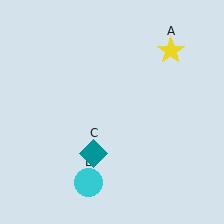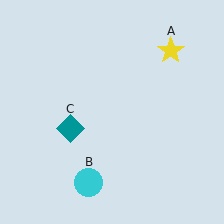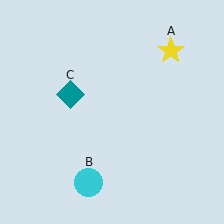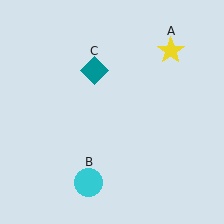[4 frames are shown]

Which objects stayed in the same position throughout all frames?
Yellow star (object A) and cyan circle (object B) remained stationary.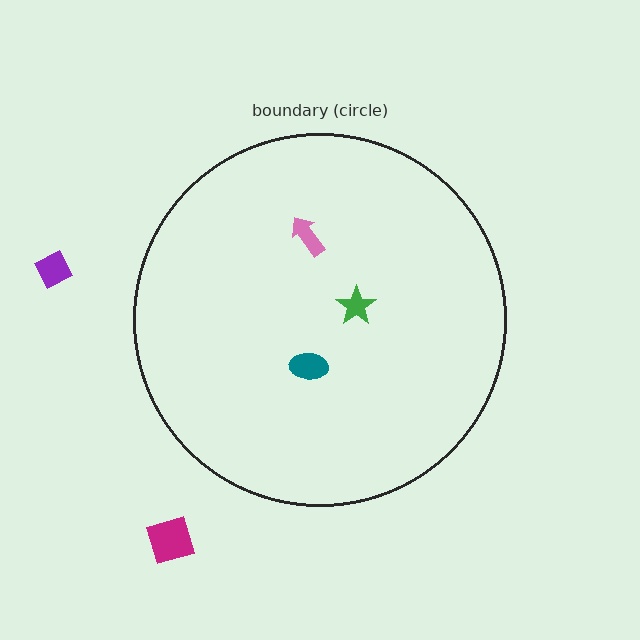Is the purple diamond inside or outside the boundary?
Outside.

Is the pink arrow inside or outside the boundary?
Inside.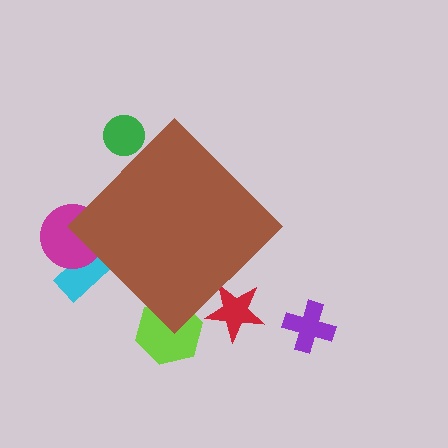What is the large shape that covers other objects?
A brown diamond.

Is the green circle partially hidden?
Yes, the green circle is partially hidden behind the brown diamond.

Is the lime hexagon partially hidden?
Yes, the lime hexagon is partially hidden behind the brown diamond.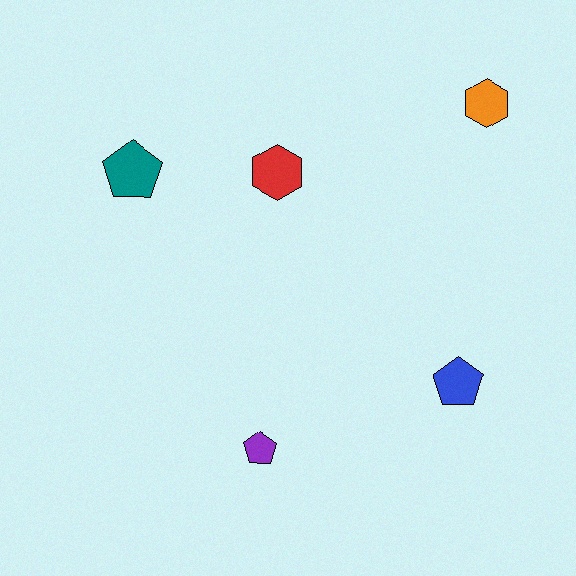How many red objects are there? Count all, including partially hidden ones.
There is 1 red object.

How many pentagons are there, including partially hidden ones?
There are 3 pentagons.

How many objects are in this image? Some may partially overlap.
There are 5 objects.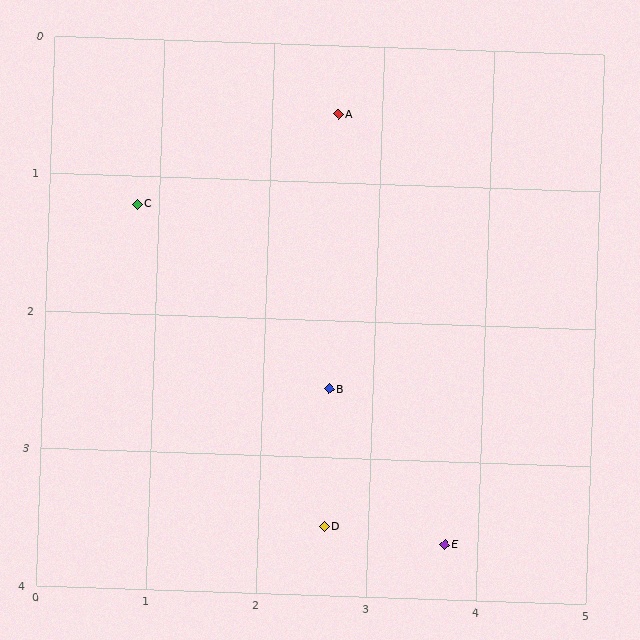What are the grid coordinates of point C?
Point C is at approximately (0.8, 1.2).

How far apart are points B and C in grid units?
Points B and C are about 2.2 grid units apart.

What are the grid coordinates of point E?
Point E is at approximately (3.7, 3.6).